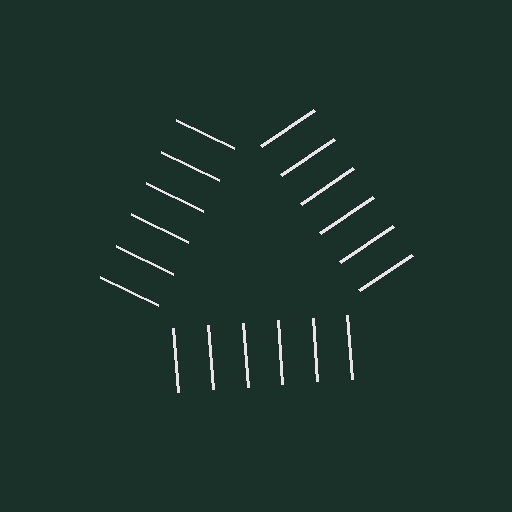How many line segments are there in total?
18 — 6 along each of the 3 edges.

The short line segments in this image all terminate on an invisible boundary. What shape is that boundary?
An illusory triangle — the line segments terminate on its edges but no continuous stroke is drawn.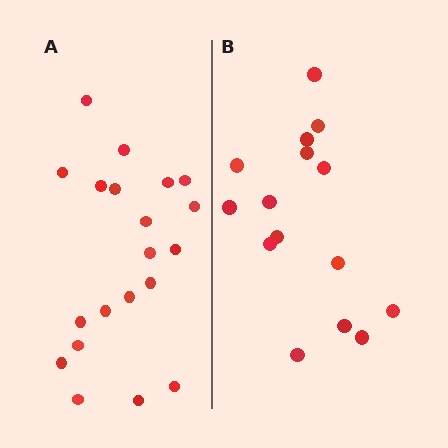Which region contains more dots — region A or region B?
Region A (the left region) has more dots.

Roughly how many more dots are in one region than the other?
Region A has about 5 more dots than region B.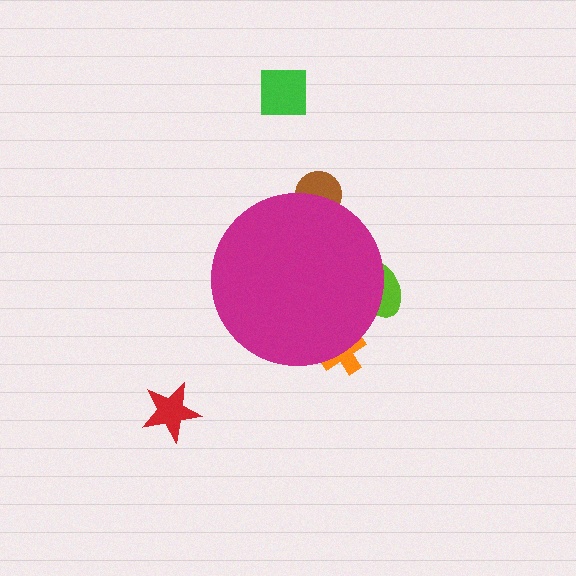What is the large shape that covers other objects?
A magenta circle.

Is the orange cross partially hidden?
Yes, the orange cross is partially hidden behind the magenta circle.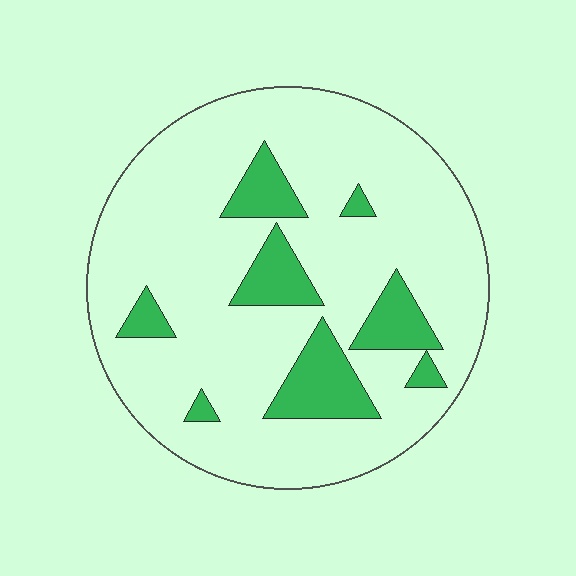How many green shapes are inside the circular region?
8.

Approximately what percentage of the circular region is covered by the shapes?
Approximately 15%.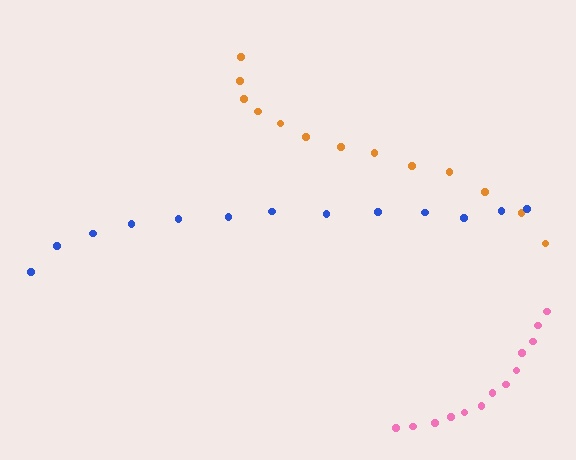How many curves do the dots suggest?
There are 3 distinct paths.